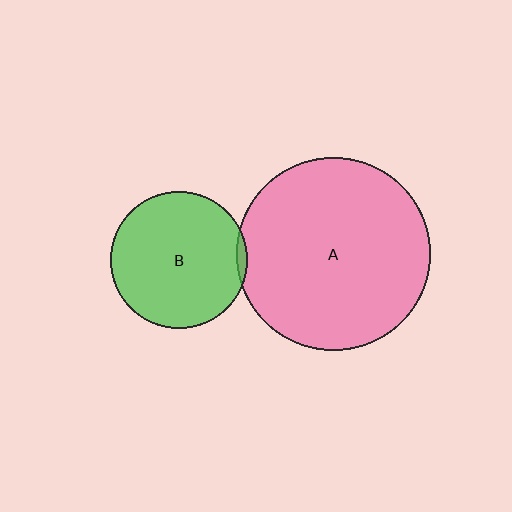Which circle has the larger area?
Circle A (pink).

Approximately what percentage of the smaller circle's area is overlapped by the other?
Approximately 5%.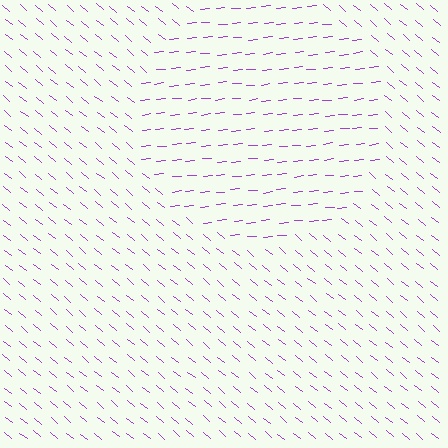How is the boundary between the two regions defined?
The boundary is defined purely by a change in line orientation (approximately 45 degrees difference). All lines are the same color and thickness.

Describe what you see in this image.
The image is filled with small purple line segments. A circle region in the image has lines oriented differently from the surrounding lines, creating a visible texture boundary.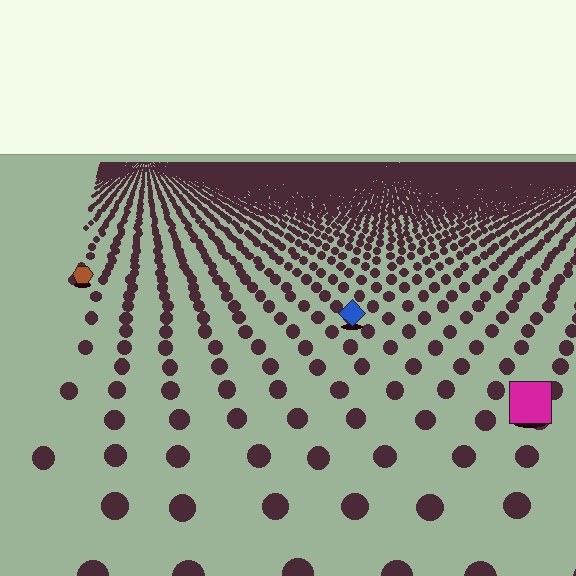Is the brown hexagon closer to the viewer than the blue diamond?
No. The blue diamond is closer — you can tell from the texture gradient: the ground texture is coarser near it.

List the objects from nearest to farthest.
From nearest to farthest: the magenta square, the blue diamond, the brown hexagon.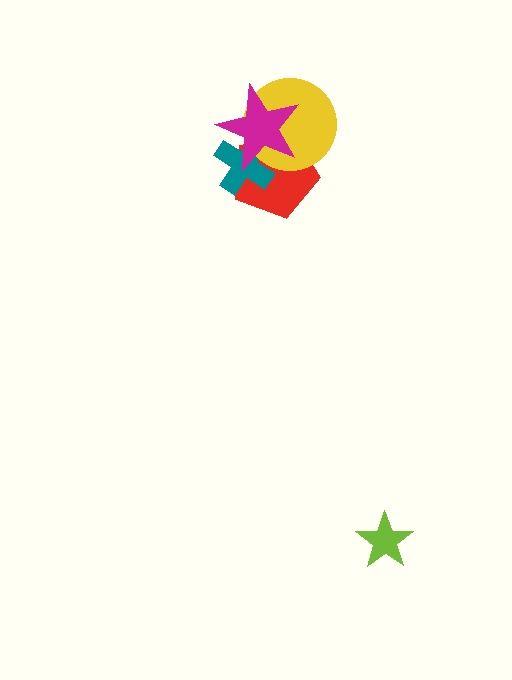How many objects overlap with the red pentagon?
3 objects overlap with the red pentagon.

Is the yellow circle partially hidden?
Yes, it is partially covered by another shape.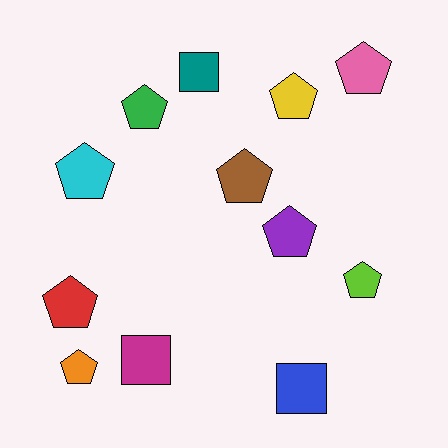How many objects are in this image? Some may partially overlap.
There are 12 objects.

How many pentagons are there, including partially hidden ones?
There are 9 pentagons.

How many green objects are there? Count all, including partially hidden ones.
There is 1 green object.